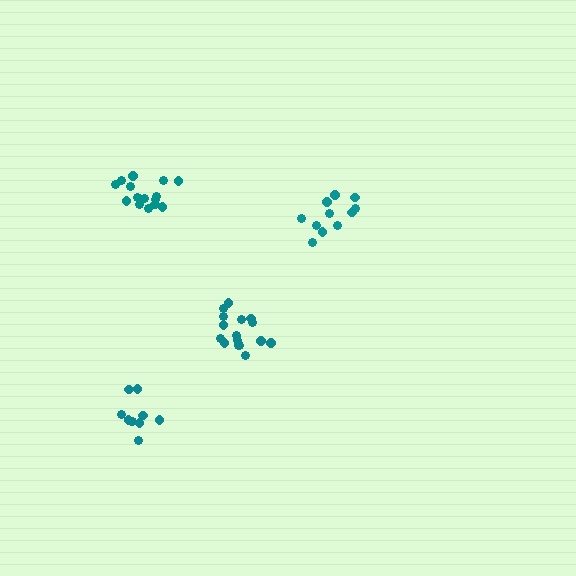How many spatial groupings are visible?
There are 4 spatial groupings.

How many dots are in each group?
Group 1: 16 dots, Group 2: 10 dots, Group 3: 11 dots, Group 4: 16 dots (53 total).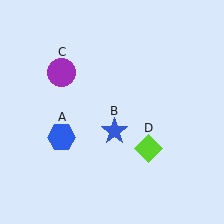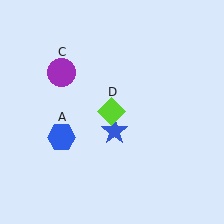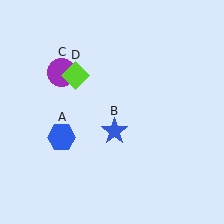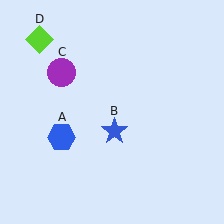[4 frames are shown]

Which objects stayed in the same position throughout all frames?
Blue hexagon (object A) and blue star (object B) and purple circle (object C) remained stationary.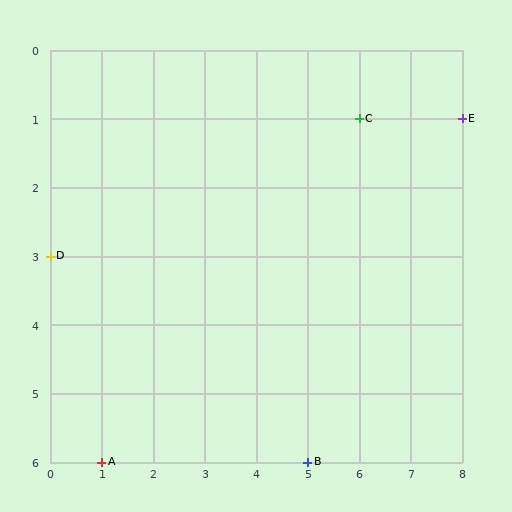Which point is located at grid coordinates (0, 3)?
Point D is at (0, 3).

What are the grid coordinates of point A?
Point A is at grid coordinates (1, 6).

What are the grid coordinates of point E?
Point E is at grid coordinates (8, 1).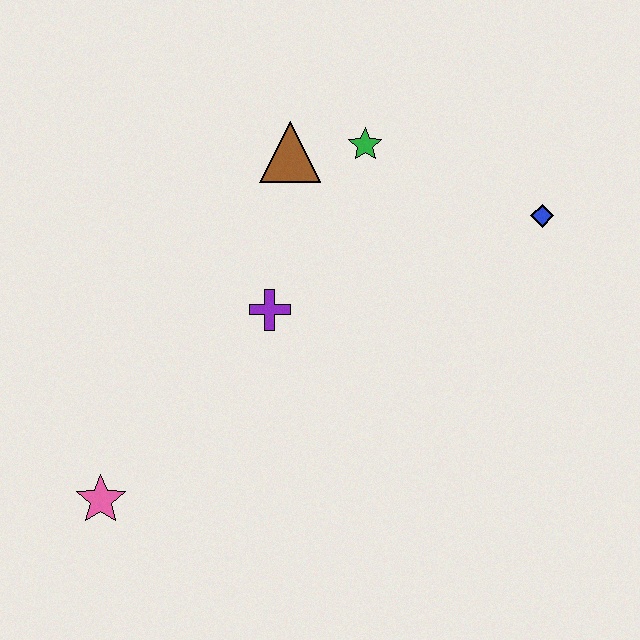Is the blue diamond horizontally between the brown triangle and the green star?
No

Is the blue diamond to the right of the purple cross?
Yes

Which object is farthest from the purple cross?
The blue diamond is farthest from the purple cross.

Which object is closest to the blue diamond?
The green star is closest to the blue diamond.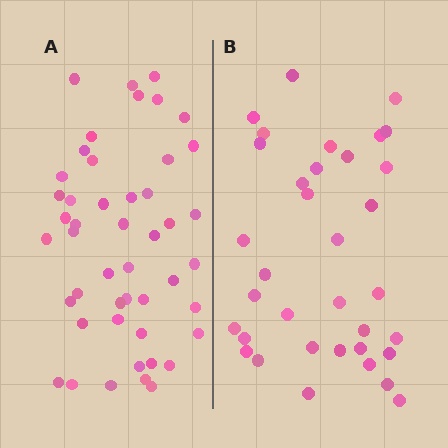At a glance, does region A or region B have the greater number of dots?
Region A (the left region) has more dots.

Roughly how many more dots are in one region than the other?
Region A has roughly 12 or so more dots than region B.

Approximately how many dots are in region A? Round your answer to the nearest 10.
About 50 dots. (The exact count is 47, which rounds to 50.)